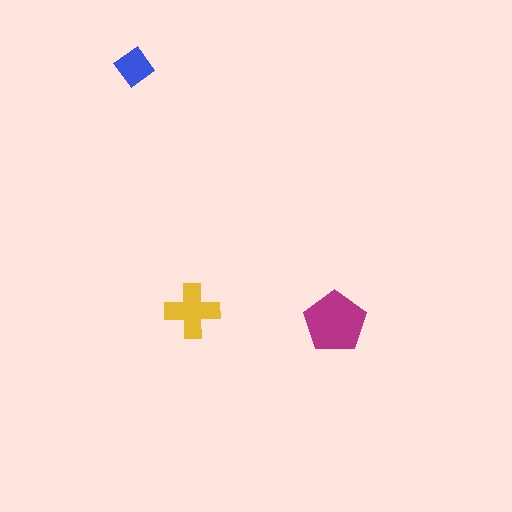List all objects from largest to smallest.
The magenta pentagon, the yellow cross, the blue diamond.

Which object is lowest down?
The magenta pentagon is bottommost.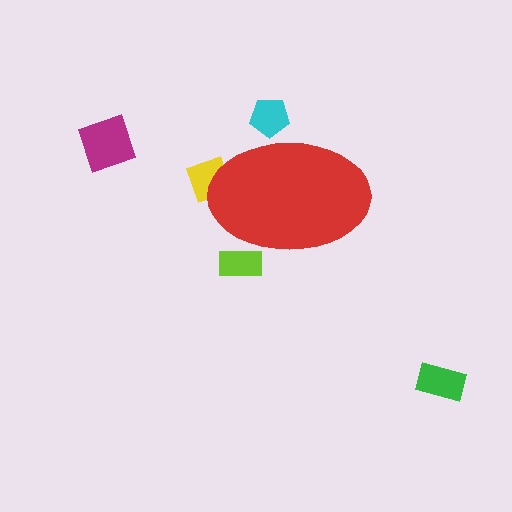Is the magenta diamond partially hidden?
No, the magenta diamond is fully visible.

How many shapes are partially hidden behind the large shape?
3 shapes are partially hidden.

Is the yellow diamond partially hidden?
Yes, the yellow diamond is partially hidden behind the red ellipse.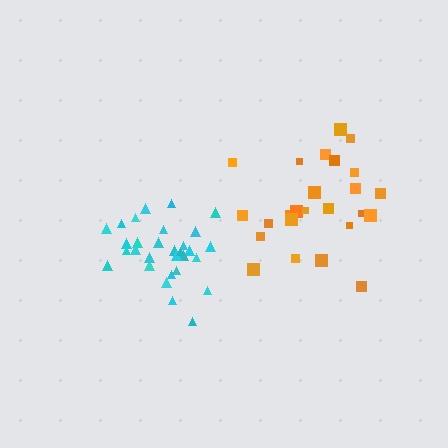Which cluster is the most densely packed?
Cyan.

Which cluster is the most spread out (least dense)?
Orange.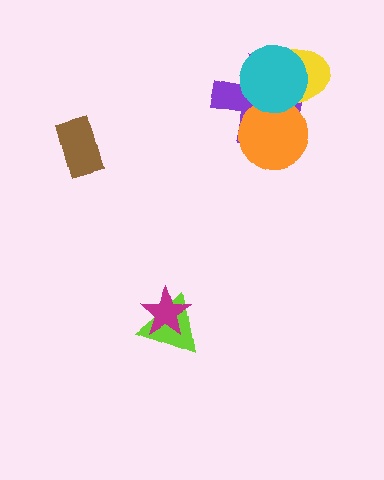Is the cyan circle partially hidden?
No, no other shape covers it.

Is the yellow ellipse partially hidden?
Yes, it is partially covered by another shape.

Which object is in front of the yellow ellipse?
The cyan circle is in front of the yellow ellipse.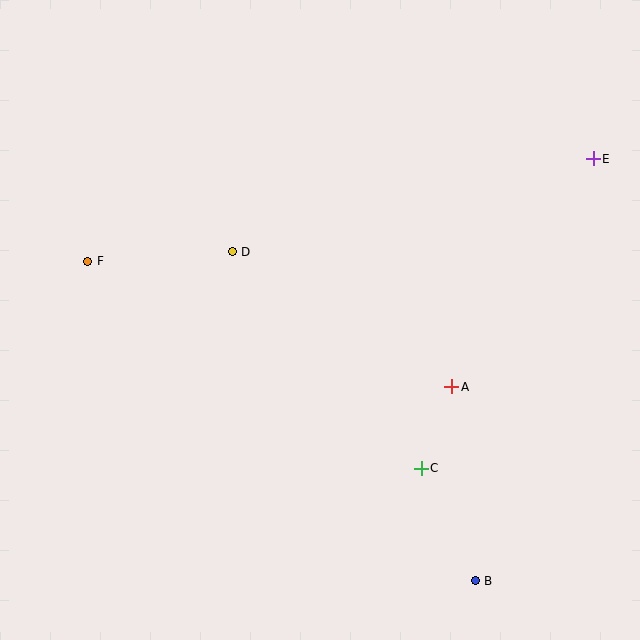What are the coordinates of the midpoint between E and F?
The midpoint between E and F is at (341, 210).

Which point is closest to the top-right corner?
Point E is closest to the top-right corner.